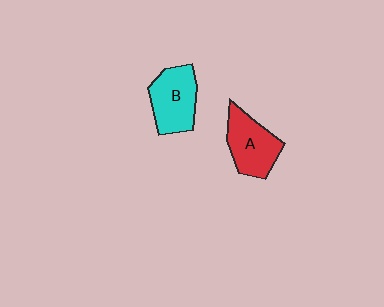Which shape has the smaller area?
Shape A (red).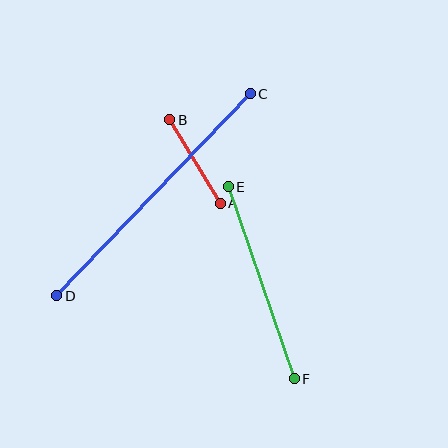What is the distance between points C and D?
The distance is approximately 279 pixels.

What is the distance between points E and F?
The distance is approximately 203 pixels.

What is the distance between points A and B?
The distance is approximately 97 pixels.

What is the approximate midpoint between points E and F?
The midpoint is at approximately (261, 283) pixels.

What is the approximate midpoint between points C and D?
The midpoint is at approximately (153, 195) pixels.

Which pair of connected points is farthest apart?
Points C and D are farthest apart.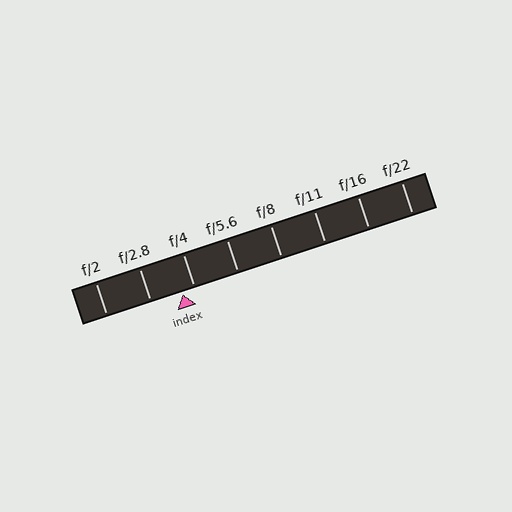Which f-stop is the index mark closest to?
The index mark is closest to f/4.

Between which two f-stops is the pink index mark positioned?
The index mark is between f/2.8 and f/4.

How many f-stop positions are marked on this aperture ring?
There are 8 f-stop positions marked.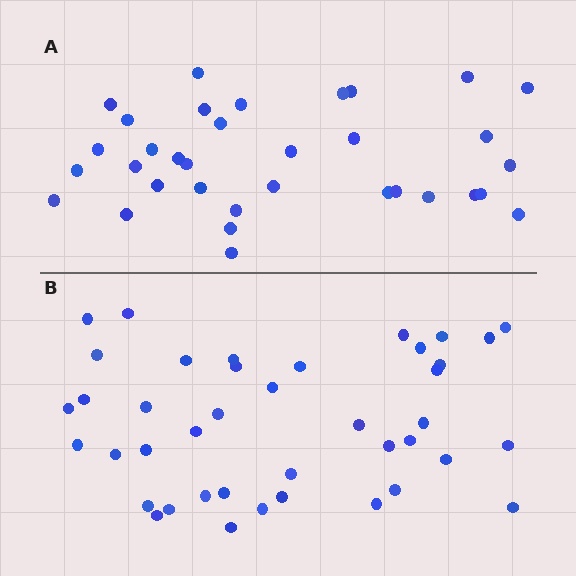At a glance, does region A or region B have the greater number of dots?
Region B (the bottom region) has more dots.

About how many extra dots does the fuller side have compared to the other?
Region B has roughly 8 or so more dots than region A.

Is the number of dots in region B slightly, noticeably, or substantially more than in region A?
Region B has only slightly more — the two regions are fairly close. The ratio is roughly 1.2 to 1.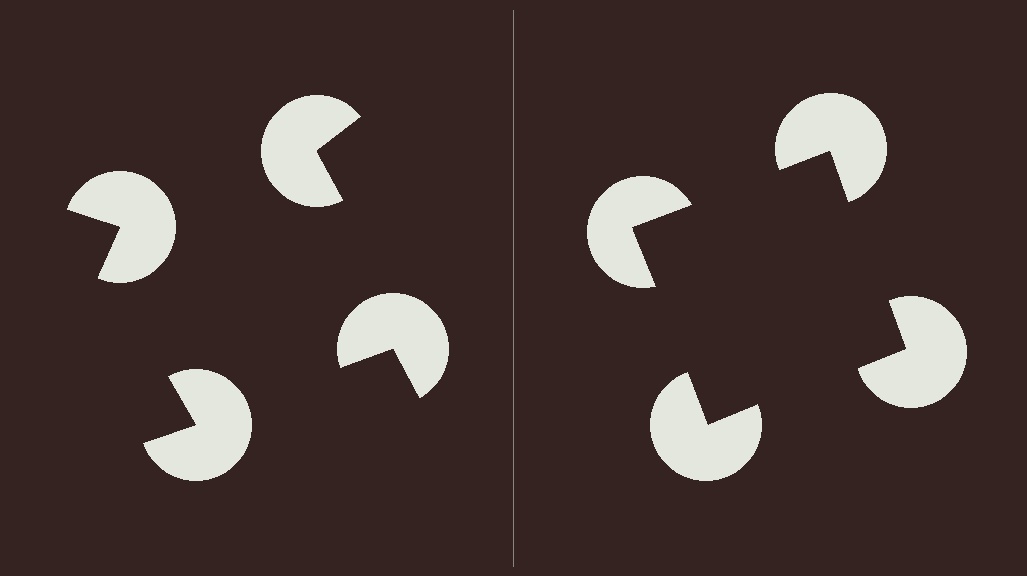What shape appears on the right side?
An illusory square.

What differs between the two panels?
The pac-man discs are positioned identically on both sides; only the wedge orientations differ. On the right they align to a square; on the left they are misaligned.